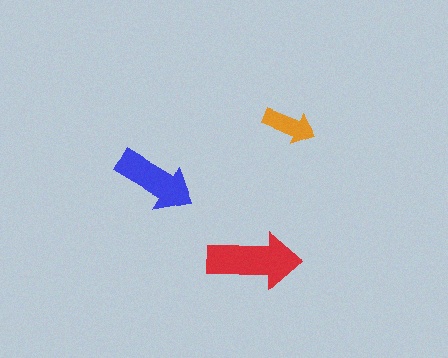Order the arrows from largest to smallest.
the red one, the blue one, the orange one.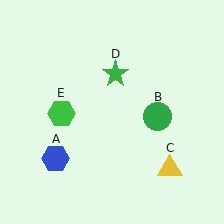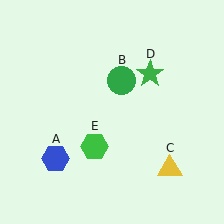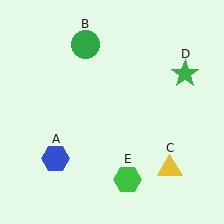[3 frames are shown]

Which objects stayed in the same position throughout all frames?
Blue hexagon (object A) and yellow triangle (object C) remained stationary.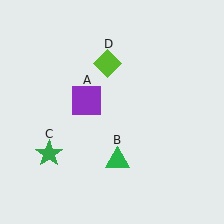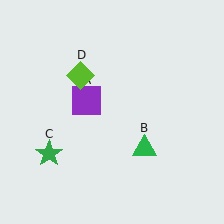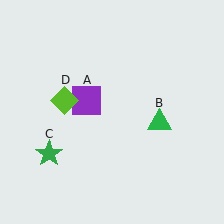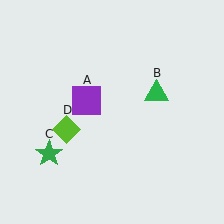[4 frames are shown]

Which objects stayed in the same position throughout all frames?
Purple square (object A) and green star (object C) remained stationary.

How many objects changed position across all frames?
2 objects changed position: green triangle (object B), lime diamond (object D).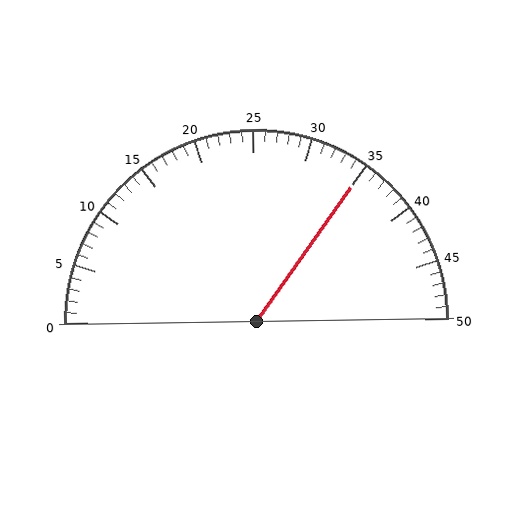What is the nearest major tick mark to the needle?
The nearest major tick mark is 35.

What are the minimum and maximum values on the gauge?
The gauge ranges from 0 to 50.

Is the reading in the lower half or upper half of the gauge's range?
The reading is in the upper half of the range (0 to 50).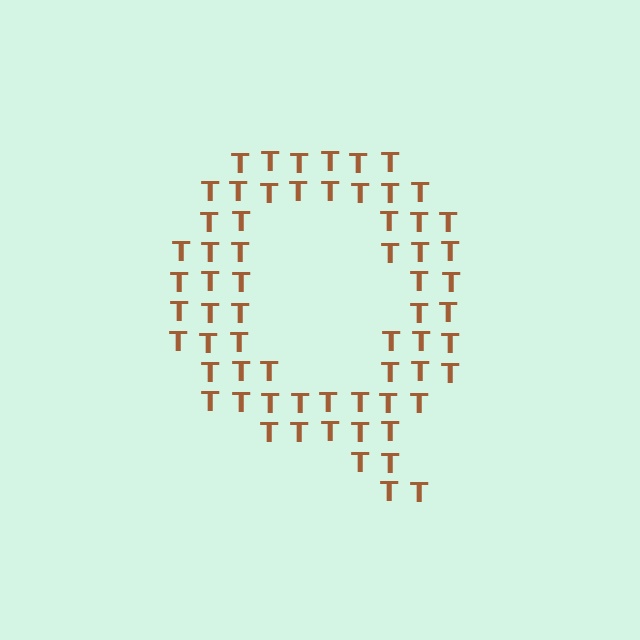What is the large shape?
The large shape is the letter Q.